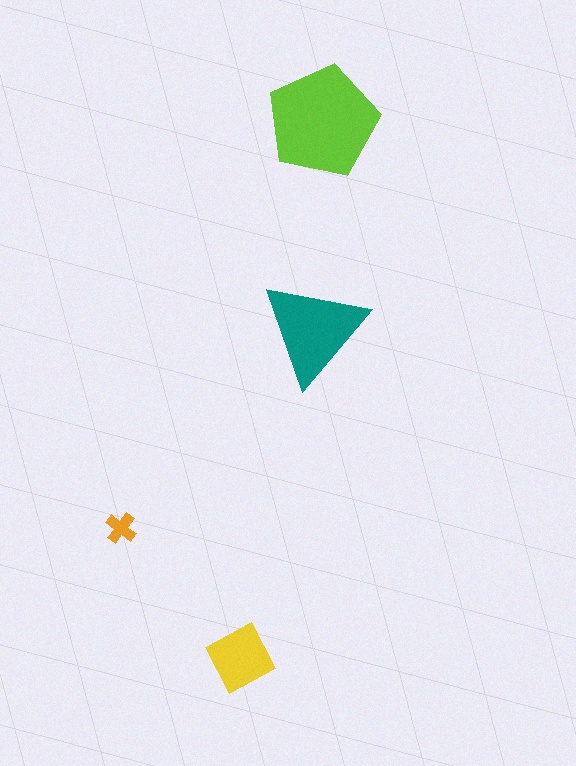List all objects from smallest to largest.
The orange cross, the yellow square, the teal triangle, the lime pentagon.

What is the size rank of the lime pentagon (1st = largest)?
1st.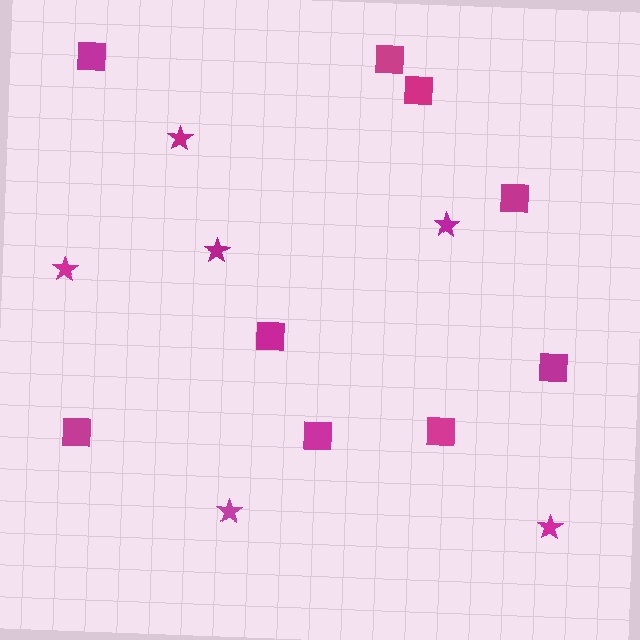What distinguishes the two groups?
There are 2 groups: one group of stars (6) and one group of squares (9).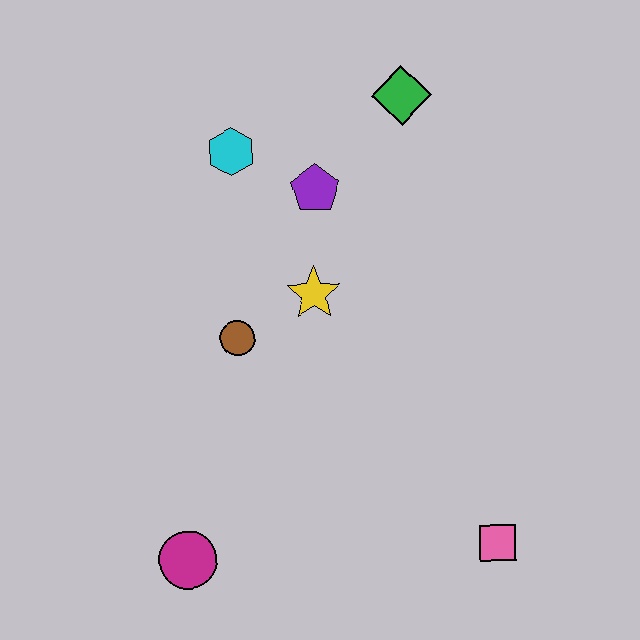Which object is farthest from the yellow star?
The pink square is farthest from the yellow star.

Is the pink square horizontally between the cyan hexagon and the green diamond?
No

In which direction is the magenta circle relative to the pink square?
The magenta circle is to the left of the pink square.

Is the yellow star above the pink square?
Yes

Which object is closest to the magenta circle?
The brown circle is closest to the magenta circle.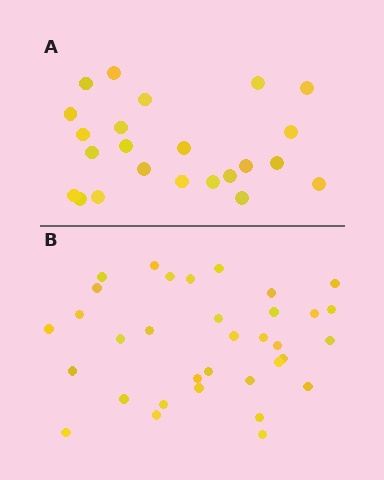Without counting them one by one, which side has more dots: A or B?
Region B (the bottom region) has more dots.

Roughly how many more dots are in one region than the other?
Region B has roughly 12 or so more dots than region A.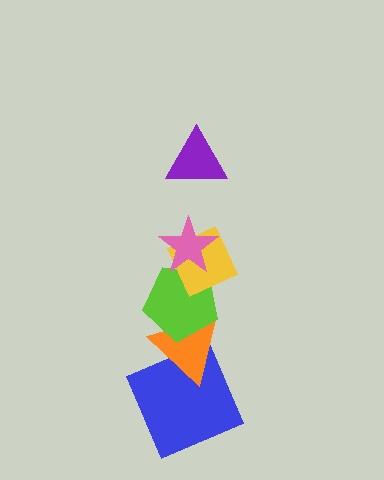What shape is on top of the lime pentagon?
The yellow diamond is on top of the lime pentagon.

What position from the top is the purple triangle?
The purple triangle is 1st from the top.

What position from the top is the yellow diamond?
The yellow diamond is 3rd from the top.